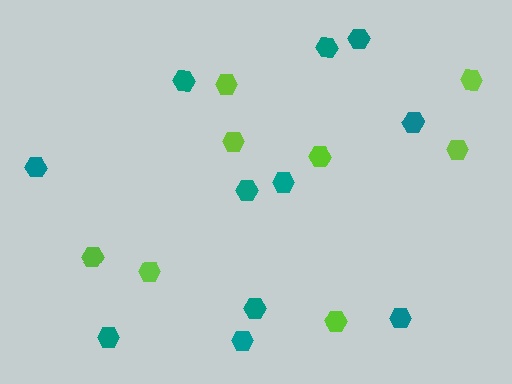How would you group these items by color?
There are 2 groups: one group of teal hexagons (11) and one group of lime hexagons (8).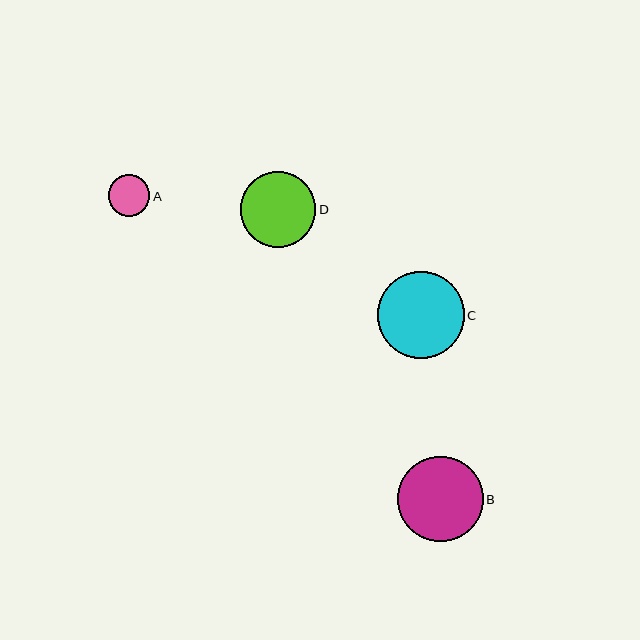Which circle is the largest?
Circle C is the largest with a size of approximately 87 pixels.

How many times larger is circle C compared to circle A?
Circle C is approximately 2.1 times the size of circle A.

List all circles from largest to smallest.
From largest to smallest: C, B, D, A.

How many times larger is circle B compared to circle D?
Circle B is approximately 1.1 times the size of circle D.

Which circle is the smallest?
Circle A is the smallest with a size of approximately 41 pixels.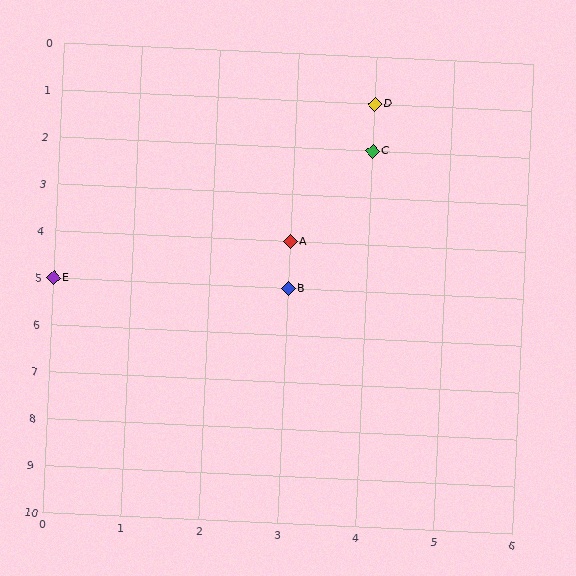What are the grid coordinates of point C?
Point C is at grid coordinates (4, 2).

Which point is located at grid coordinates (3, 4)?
Point A is at (3, 4).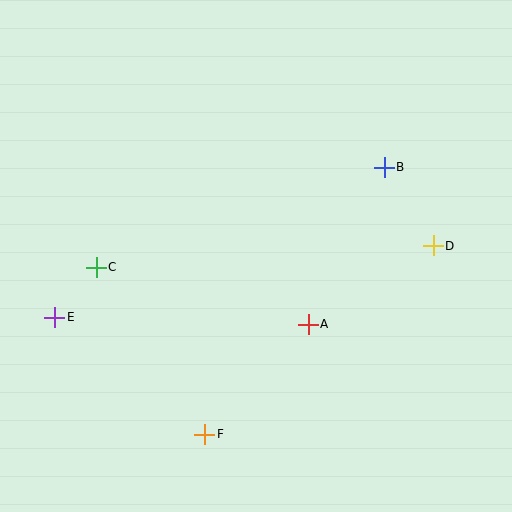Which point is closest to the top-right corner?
Point B is closest to the top-right corner.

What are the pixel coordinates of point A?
Point A is at (308, 324).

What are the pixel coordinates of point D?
Point D is at (433, 246).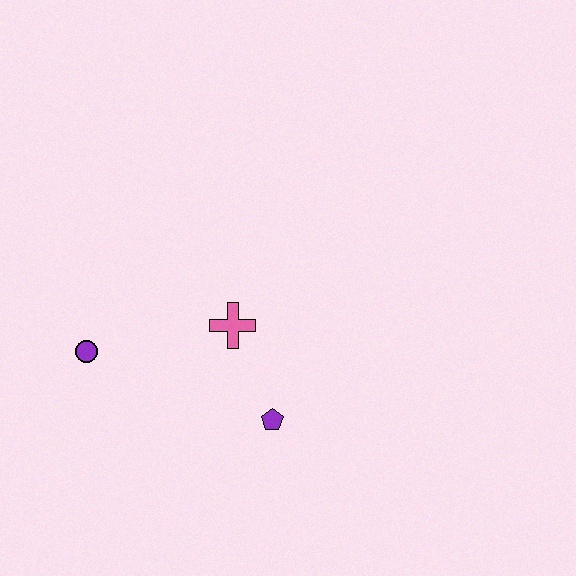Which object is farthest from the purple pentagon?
The purple circle is farthest from the purple pentagon.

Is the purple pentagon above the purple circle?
No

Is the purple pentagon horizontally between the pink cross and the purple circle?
No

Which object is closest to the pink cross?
The purple pentagon is closest to the pink cross.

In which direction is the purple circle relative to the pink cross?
The purple circle is to the left of the pink cross.